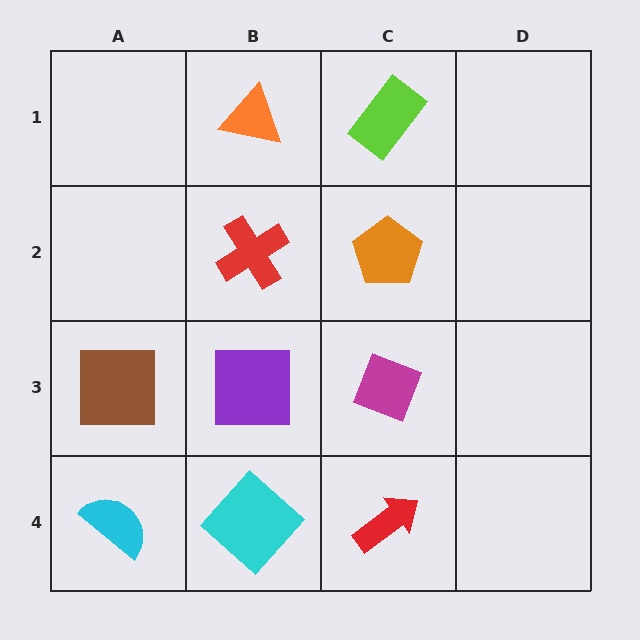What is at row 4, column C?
A red arrow.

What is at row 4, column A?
A cyan semicircle.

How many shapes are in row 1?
2 shapes.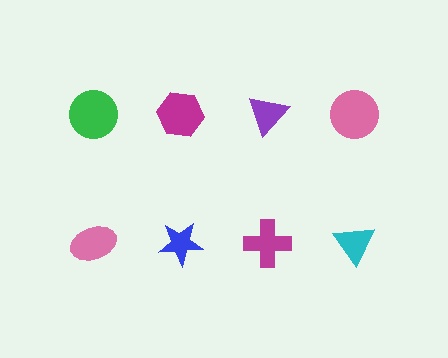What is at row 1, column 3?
A purple triangle.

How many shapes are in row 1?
4 shapes.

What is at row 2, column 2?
A blue star.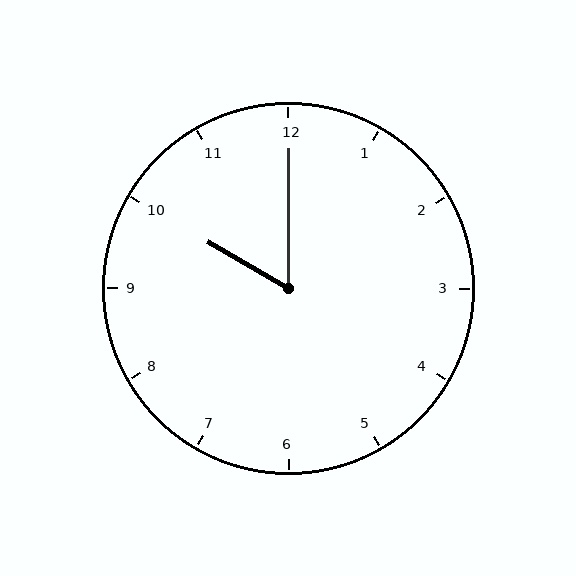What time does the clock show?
10:00.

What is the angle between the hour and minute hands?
Approximately 60 degrees.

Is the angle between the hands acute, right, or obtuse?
It is acute.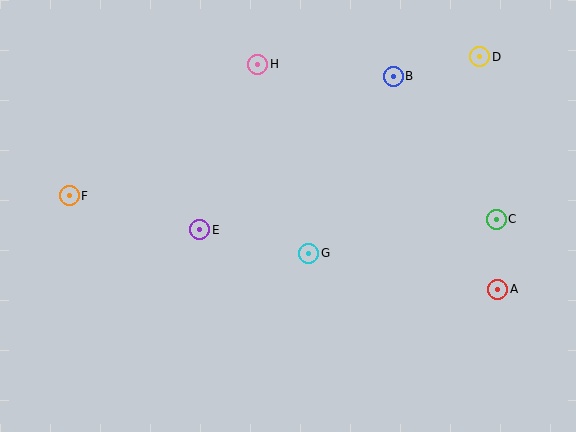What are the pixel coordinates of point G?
Point G is at (309, 253).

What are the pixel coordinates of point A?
Point A is at (498, 289).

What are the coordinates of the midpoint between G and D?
The midpoint between G and D is at (394, 155).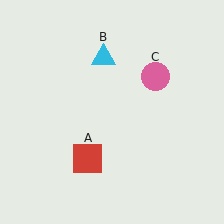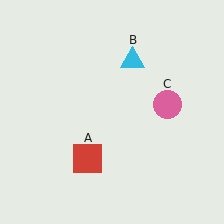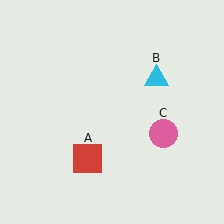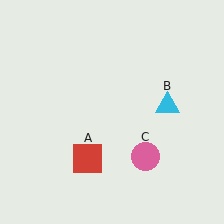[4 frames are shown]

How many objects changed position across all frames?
2 objects changed position: cyan triangle (object B), pink circle (object C).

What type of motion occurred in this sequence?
The cyan triangle (object B), pink circle (object C) rotated clockwise around the center of the scene.